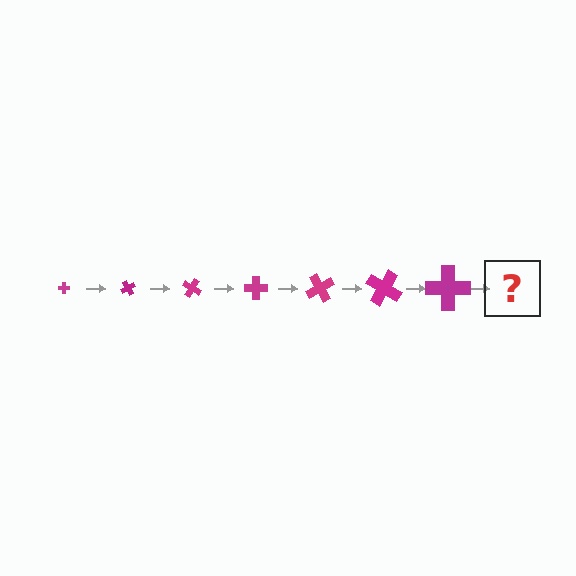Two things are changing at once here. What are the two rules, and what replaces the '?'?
The two rules are that the cross grows larger each step and it rotates 60 degrees each step. The '?' should be a cross, larger than the previous one and rotated 420 degrees from the start.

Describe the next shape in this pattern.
It should be a cross, larger than the previous one and rotated 420 degrees from the start.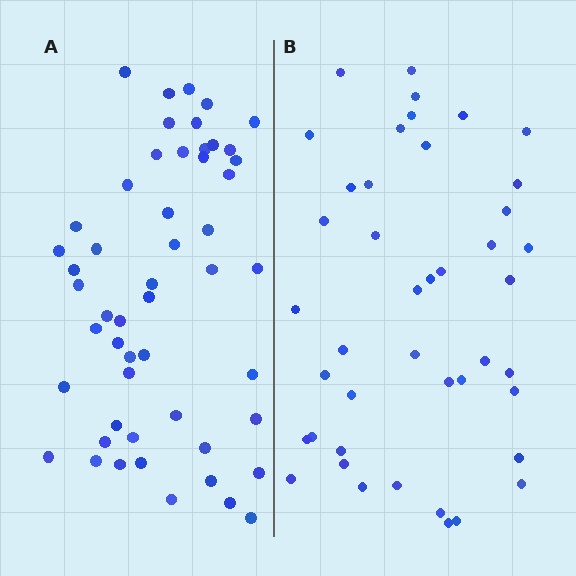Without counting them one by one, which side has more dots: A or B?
Region A (the left region) has more dots.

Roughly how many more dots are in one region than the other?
Region A has roughly 8 or so more dots than region B.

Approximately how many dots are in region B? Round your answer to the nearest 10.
About 40 dots. (The exact count is 43, which rounds to 40.)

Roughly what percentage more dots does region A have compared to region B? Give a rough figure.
About 20% more.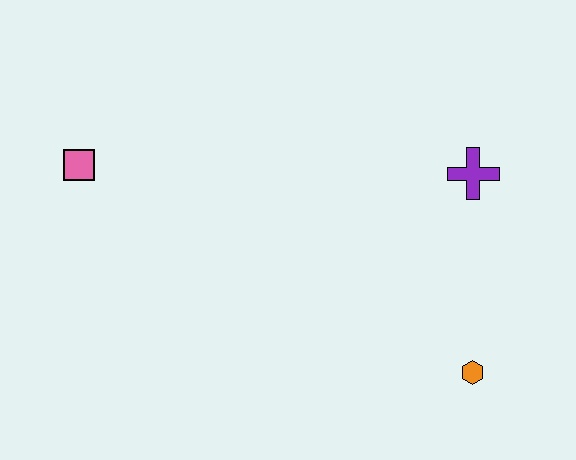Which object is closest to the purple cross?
The orange hexagon is closest to the purple cross.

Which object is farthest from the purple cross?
The pink square is farthest from the purple cross.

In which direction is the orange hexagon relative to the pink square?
The orange hexagon is to the right of the pink square.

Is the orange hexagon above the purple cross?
No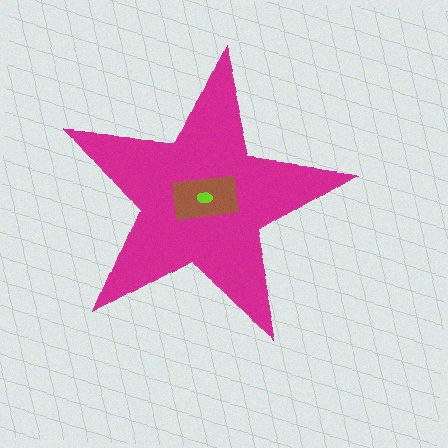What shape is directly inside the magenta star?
The brown rectangle.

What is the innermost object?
The lime ellipse.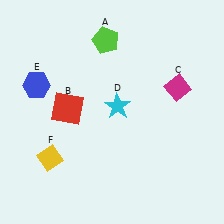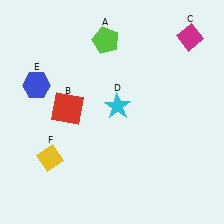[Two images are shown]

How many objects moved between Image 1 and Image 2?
1 object moved between the two images.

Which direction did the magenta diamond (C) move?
The magenta diamond (C) moved up.